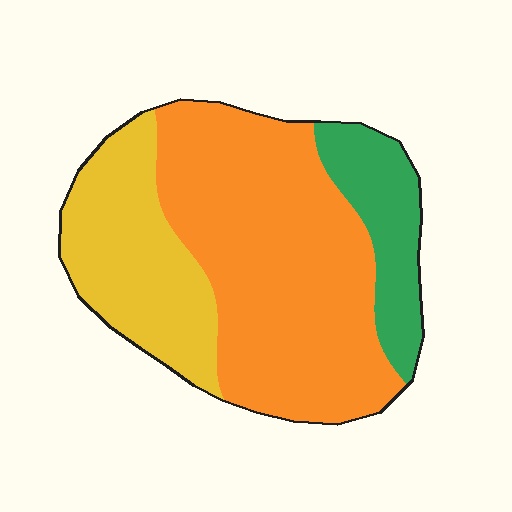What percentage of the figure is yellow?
Yellow takes up about one quarter (1/4) of the figure.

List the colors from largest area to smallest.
From largest to smallest: orange, yellow, green.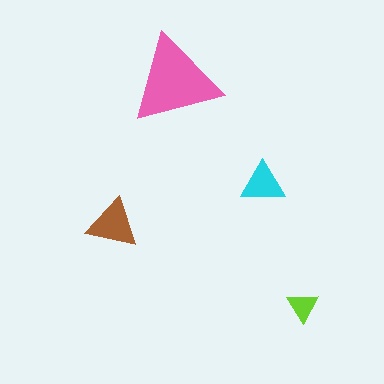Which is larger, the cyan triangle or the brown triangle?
The brown one.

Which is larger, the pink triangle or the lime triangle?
The pink one.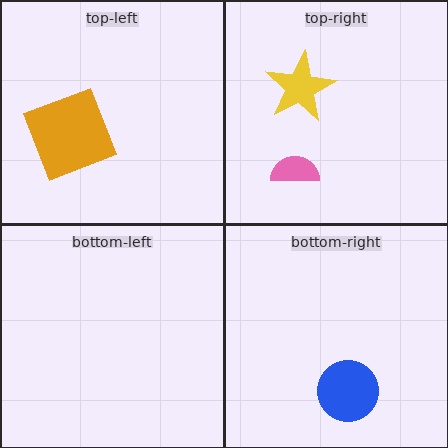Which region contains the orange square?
The top-left region.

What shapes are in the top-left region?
The orange square.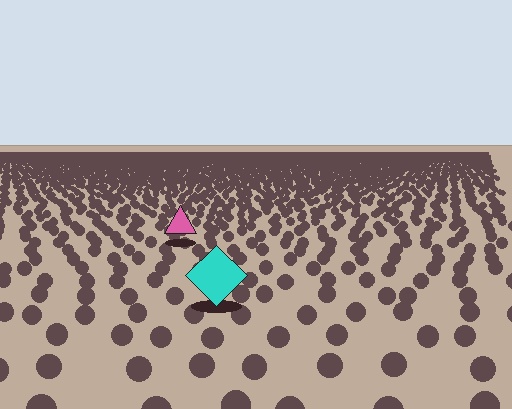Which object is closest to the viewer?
The cyan diamond is closest. The texture marks near it are larger and more spread out.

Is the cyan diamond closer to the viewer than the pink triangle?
Yes. The cyan diamond is closer — you can tell from the texture gradient: the ground texture is coarser near it.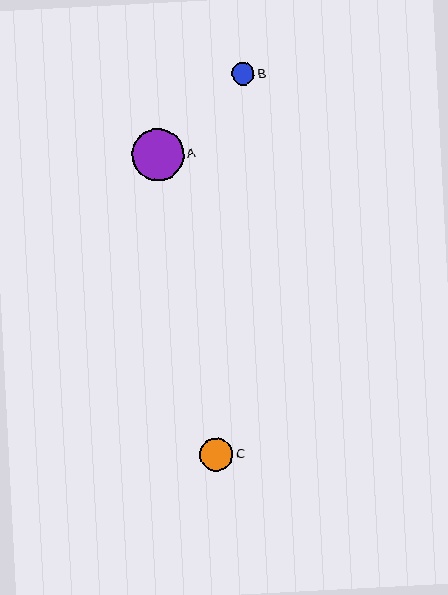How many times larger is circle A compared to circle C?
Circle A is approximately 1.6 times the size of circle C.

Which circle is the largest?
Circle A is the largest with a size of approximately 52 pixels.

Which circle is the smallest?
Circle B is the smallest with a size of approximately 22 pixels.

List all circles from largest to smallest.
From largest to smallest: A, C, B.